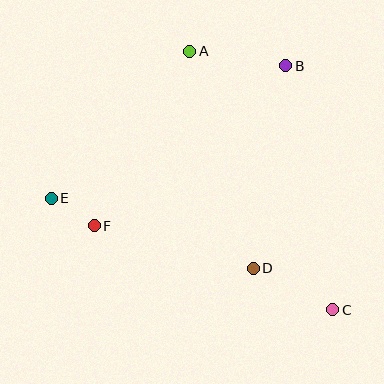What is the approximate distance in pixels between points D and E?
The distance between D and E is approximately 214 pixels.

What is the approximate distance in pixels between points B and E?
The distance between B and E is approximately 269 pixels.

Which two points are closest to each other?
Points E and F are closest to each other.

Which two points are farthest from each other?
Points C and E are farthest from each other.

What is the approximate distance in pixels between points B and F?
The distance between B and F is approximately 249 pixels.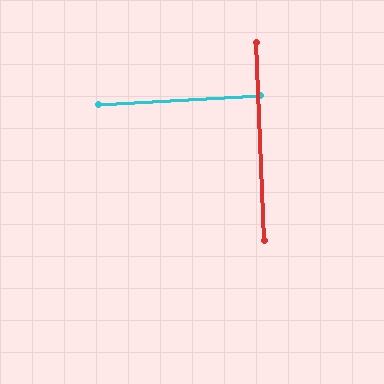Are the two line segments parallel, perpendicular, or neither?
Perpendicular — they meet at approximately 89°.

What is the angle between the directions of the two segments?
Approximately 89 degrees.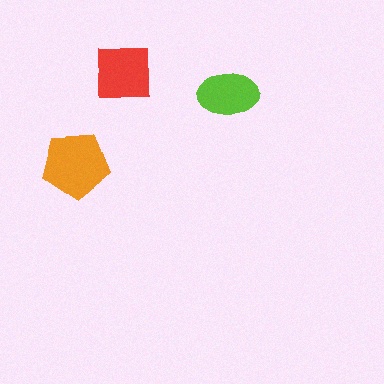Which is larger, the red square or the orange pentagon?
The orange pentagon.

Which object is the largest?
The orange pentagon.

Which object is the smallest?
The lime ellipse.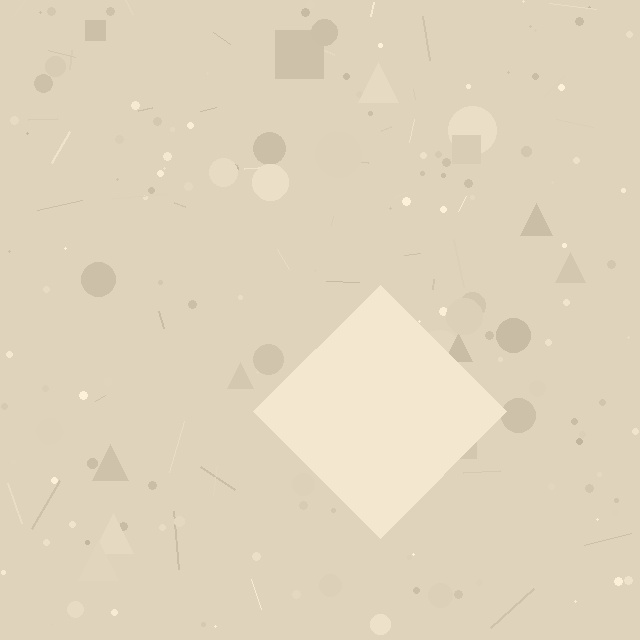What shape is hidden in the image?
A diamond is hidden in the image.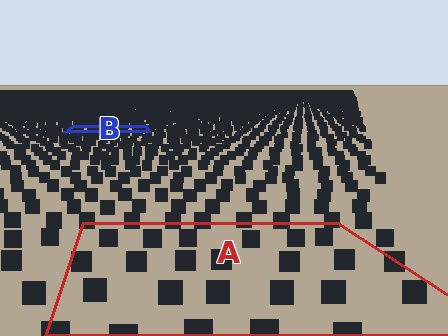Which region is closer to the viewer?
Region A is closer. The texture elements there are larger and more spread out.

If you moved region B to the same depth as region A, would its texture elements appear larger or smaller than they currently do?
They would appear larger. At a closer depth, the same texture elements are projected at a bigger on-screen size.